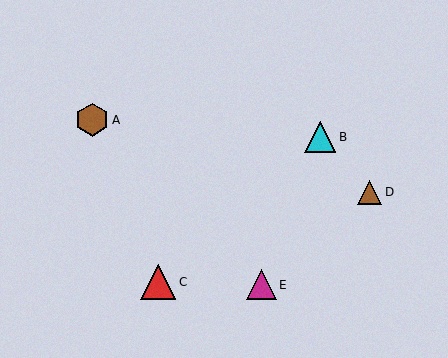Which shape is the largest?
The red triangle (labeled C) is the largest.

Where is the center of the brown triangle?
The center of the brown triangle is at (370, 192).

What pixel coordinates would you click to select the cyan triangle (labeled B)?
Click at (320, 137) to select the cyan triangle B.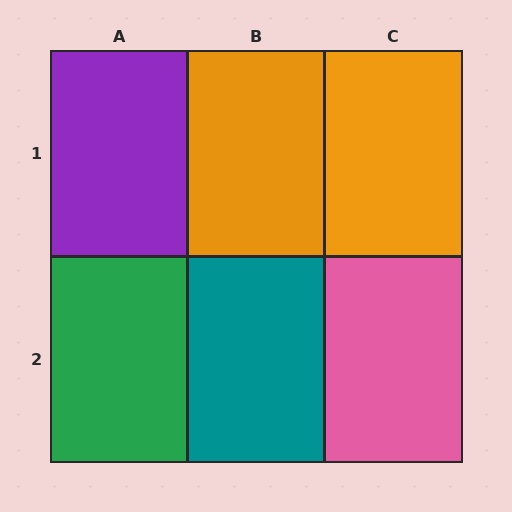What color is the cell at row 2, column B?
Teal.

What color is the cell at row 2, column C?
Pink.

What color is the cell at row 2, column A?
Green.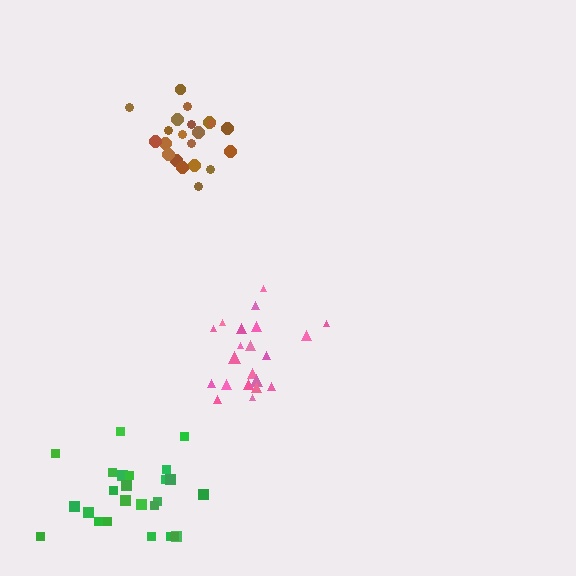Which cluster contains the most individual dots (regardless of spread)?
Green (25).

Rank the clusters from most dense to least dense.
brown, pink, green.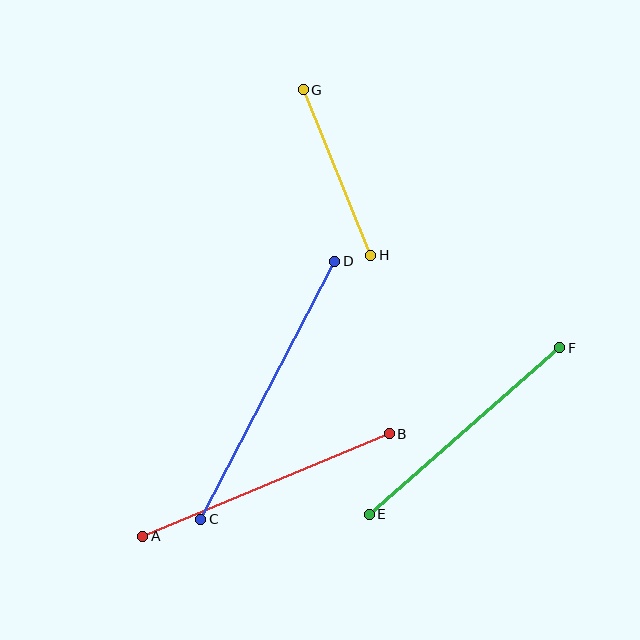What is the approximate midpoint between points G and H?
The midpoint is at approximately (337, 172) pixels.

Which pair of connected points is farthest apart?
Points C and D are farthest apart.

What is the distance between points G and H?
The distance is approximately 179 pixels.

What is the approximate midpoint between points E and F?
The midpoint is at approximately (464, 431) pixels.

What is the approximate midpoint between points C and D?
The midpoint is at approximately (268, 390) pixels.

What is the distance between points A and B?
The distance is approximately 267 pixels.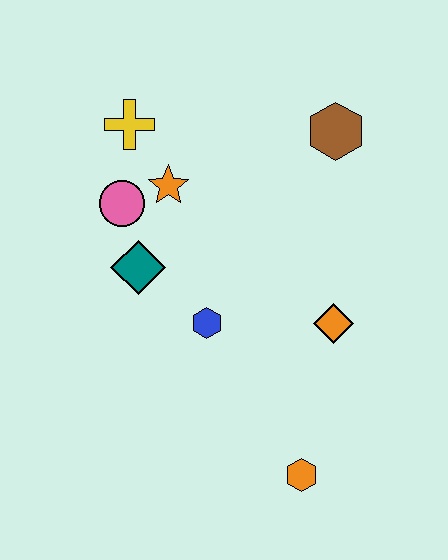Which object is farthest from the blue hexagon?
The brown hexagon is farthest from the blue hexagon.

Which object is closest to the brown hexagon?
The orange star is closest to the brown hexagon.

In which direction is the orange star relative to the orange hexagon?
The orange star is above the orange hexagon.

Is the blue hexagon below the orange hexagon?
No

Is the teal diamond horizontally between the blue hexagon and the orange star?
No